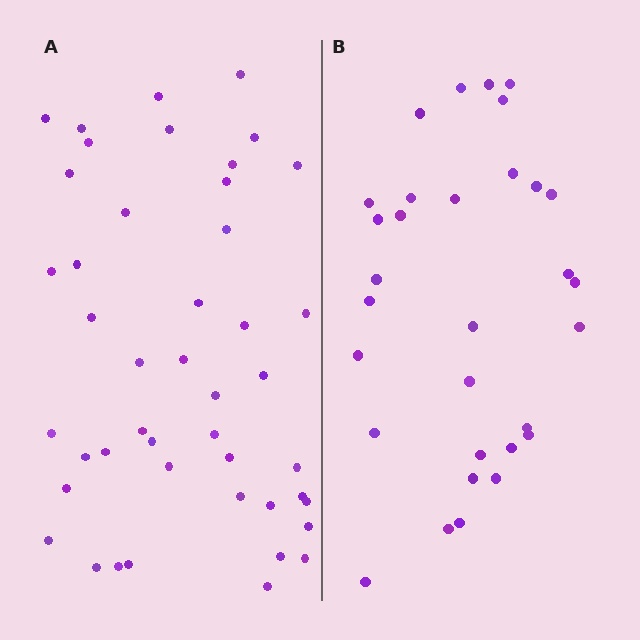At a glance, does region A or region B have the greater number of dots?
Region A (the left region) has more dots.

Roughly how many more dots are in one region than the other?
Region A has approximately 15 more dots than region B.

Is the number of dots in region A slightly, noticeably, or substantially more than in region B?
Region A has substantially more. The ratio is roughly 1.5 to 1.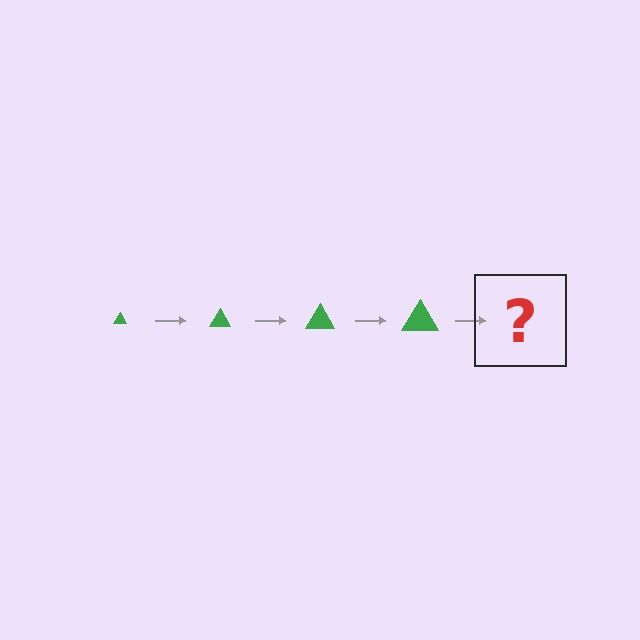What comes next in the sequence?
The next element should be a green triangle, larger than the previous one.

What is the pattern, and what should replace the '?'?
The pattern is that the triangle gets progressively larger each step. The '?' should be a green triangle, larger than the previous one.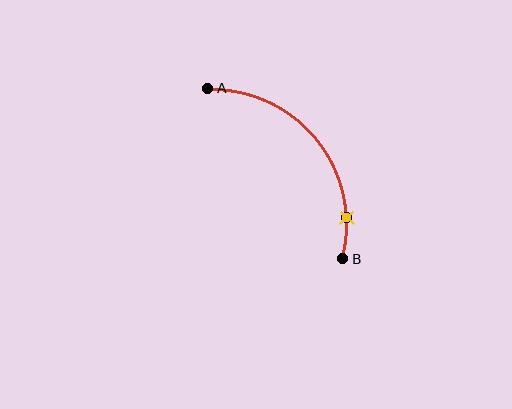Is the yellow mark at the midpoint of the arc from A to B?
No. The yellow mark lies on the arc but is closer to endpoint B. The arc midpoint would be at the point on the curve equidistant along the arc from both A and B.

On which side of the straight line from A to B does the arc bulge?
The arc bulges above and to the right of the straight line connecting A and B.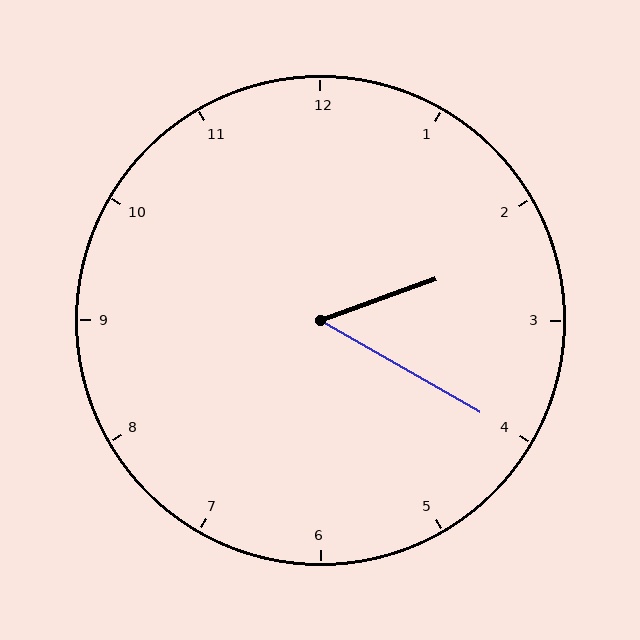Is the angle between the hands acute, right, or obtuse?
It is acute.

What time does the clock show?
2:20.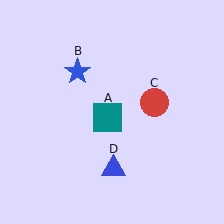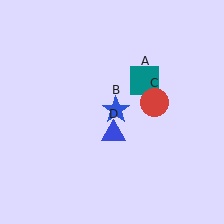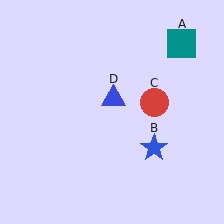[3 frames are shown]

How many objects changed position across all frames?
3 objects changed position: teal square (object A), blue star (object B), blue triangle (object D).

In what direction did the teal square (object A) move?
The teal square (object A) moved up and to the right.